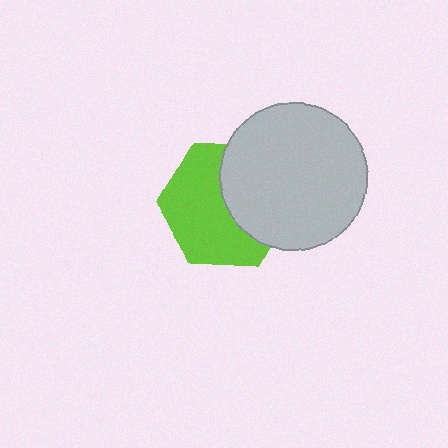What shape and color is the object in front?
The object in front is a light gray circle.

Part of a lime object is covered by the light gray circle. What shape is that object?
It is a hexagon.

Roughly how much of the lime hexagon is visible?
About half of it is visible (roughly 58%).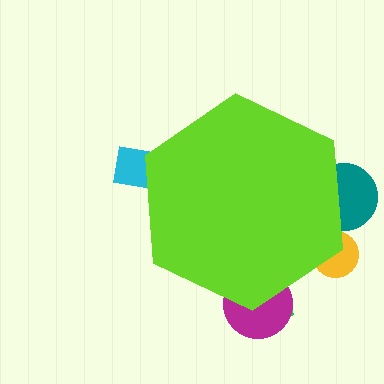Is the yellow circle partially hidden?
Yes, the yellow circle is partially hidden behind the lime hexagon.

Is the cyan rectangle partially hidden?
Yes, the cyan rectangle is partially hidden behind the lime hexagon.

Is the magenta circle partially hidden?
Yes, the magenta circle is partially hidden behind the lime hexagon.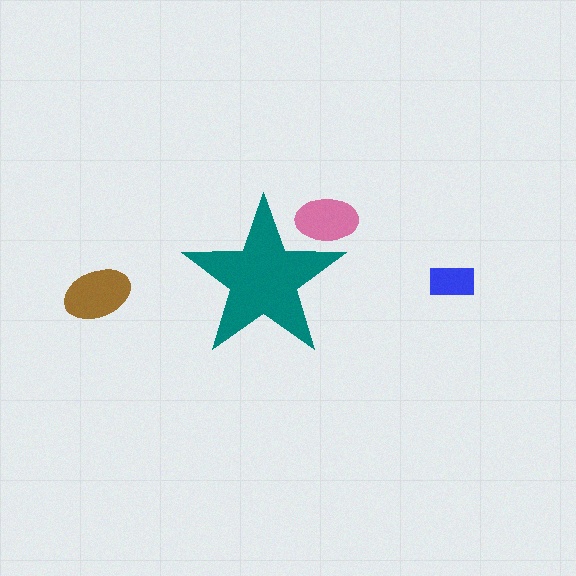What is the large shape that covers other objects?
A teal star.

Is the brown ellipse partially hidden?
No, the brown ellipse is fully visible.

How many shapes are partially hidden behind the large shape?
1 shape is partially hidden.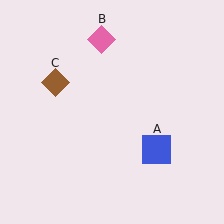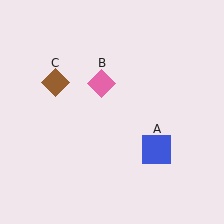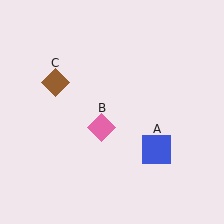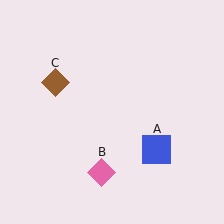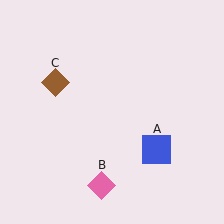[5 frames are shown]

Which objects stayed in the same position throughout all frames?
Blue square (object A) and brown diamond (object C) remained stationary.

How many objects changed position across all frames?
1 object changed position: pink diamond (object B).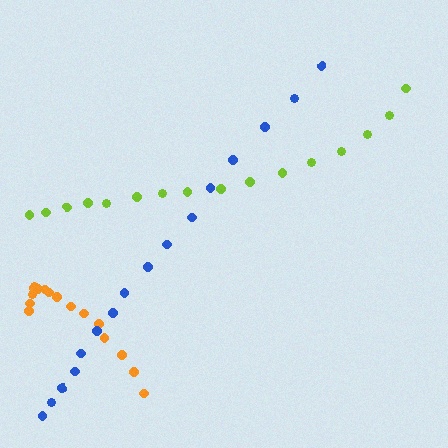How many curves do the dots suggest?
There are 3 distinct paths.